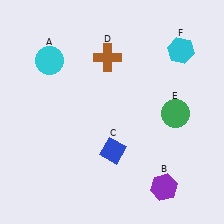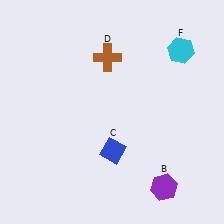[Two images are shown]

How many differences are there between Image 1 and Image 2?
There are 2 differences between the two images.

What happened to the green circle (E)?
The green circle (E) was removed in Image 2. It was in the bottom-right area of Image 1.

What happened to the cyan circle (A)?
The cyan circle (A) was removed in Image 2. It was in the top-left area of Image 1.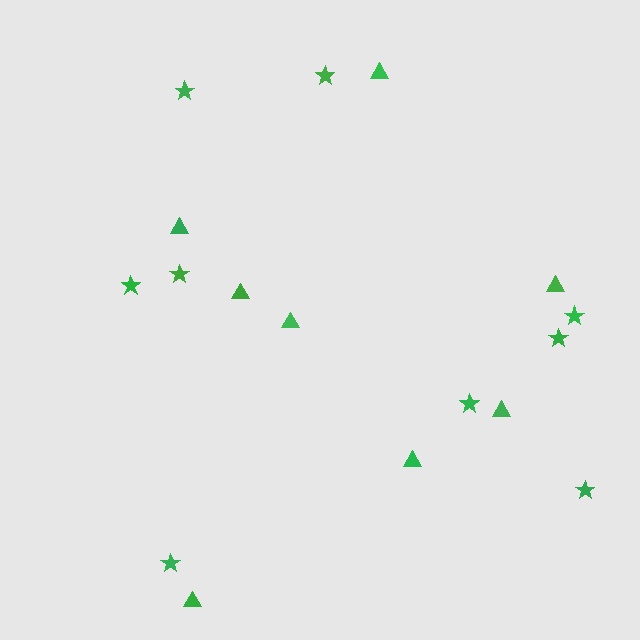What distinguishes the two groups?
There are 2 groups: one group of triangles (8) and one group of stars (9).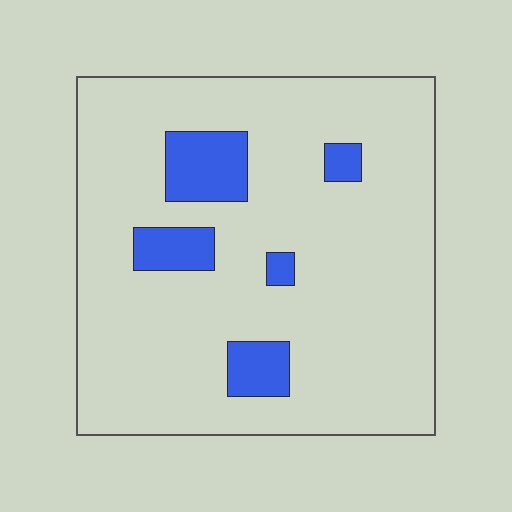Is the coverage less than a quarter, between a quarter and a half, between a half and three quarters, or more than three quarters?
Less than a quarter.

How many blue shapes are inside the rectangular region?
5.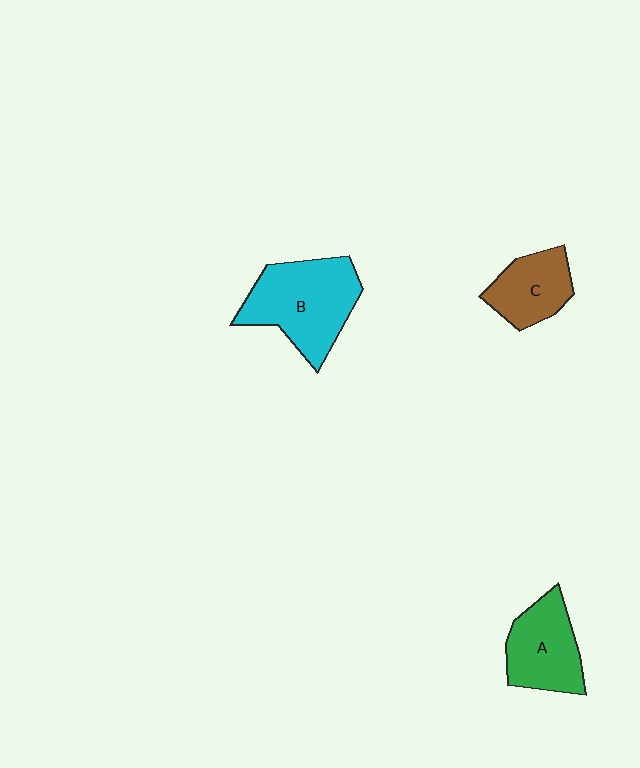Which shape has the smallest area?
Shape C (brown).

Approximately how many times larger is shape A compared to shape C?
Approximately 1.2 times.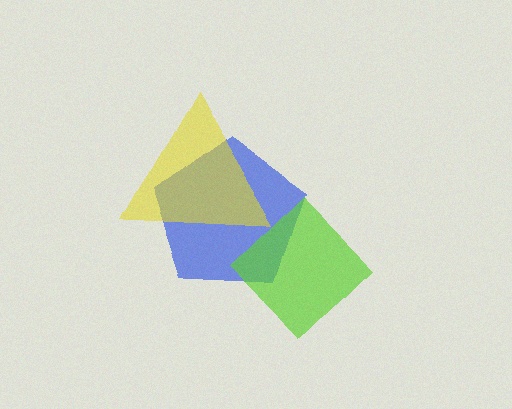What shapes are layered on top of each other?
The layered shapes are: a blue pentagon, a yellow triangle, a lime diamond.